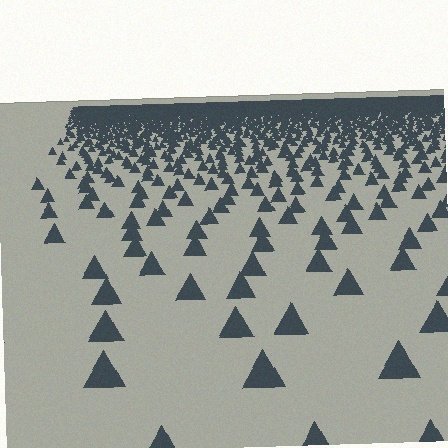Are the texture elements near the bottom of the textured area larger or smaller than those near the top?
Larger. Near the bottom, elements are closer to the viewer and appear at a bigger on-screen size.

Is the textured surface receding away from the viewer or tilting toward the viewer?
The surface is receding away from the viewer. Texture elements get smaller and denser toward the top.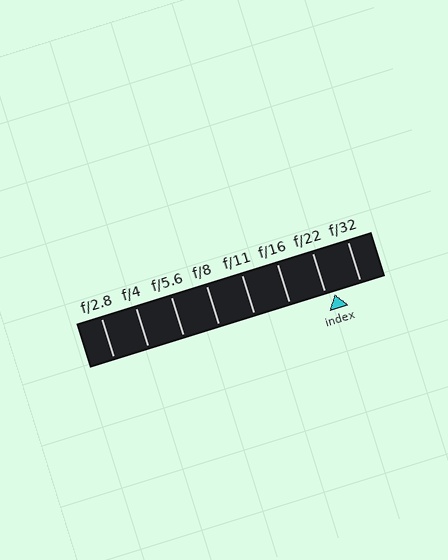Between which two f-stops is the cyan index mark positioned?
The index mark is between f/22 and f/32.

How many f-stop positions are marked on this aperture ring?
There are 8 f-stop positions marked.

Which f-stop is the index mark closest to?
The index mark is closest to f/22.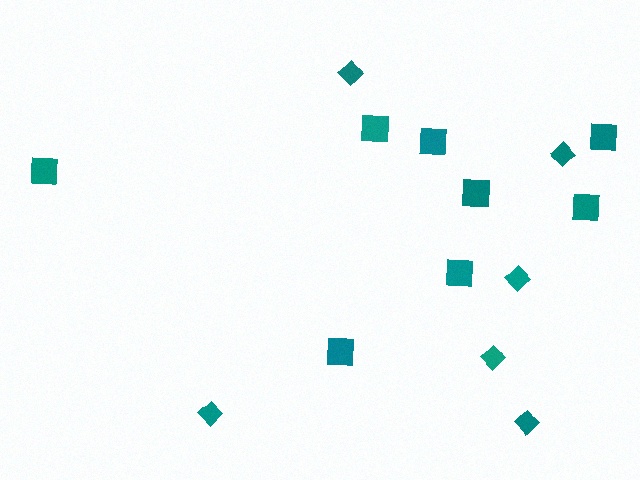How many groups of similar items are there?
There are 2 groups: one group of diamonds (6) and one group of squares (8).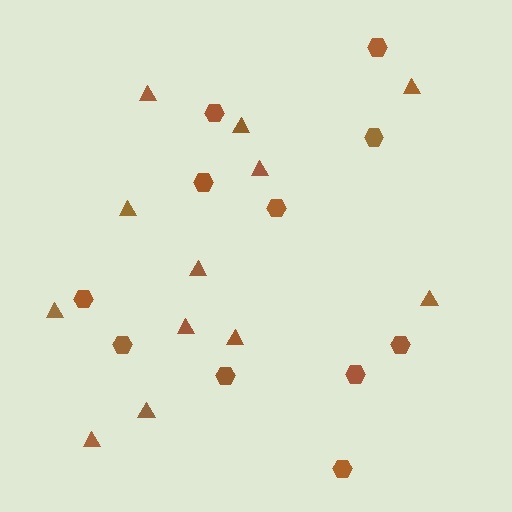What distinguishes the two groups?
There are 2 groups: one group of triangles (12) and one group of hexagons (11).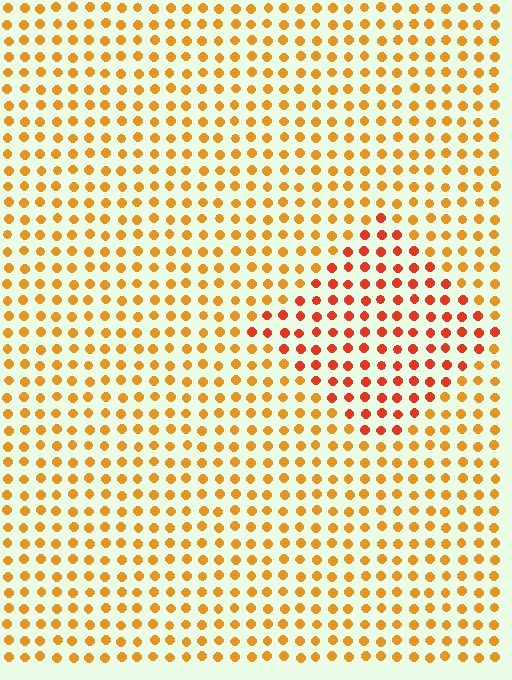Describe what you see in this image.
The image is filled with small orange elements in a uniform arrangement. A diamond-shaped region is visible where the elements are tinted to a slightly different hue, forming a subtle color boundary.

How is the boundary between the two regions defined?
The boundary is defined purely by a slight shift in hue (about 29 degrees). Spacing, size, and orientation are identical on both sides.